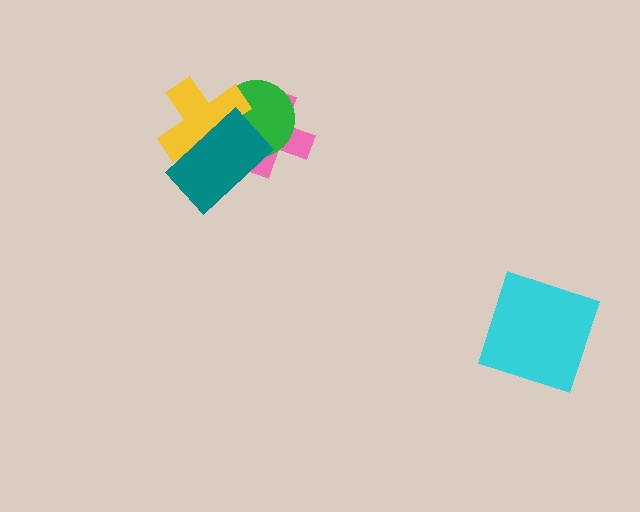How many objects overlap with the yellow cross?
3 objects overlap with the yellow cross.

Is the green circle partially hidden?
Yes, it is partially covered by another shape.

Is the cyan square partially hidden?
No, no other shape covers it.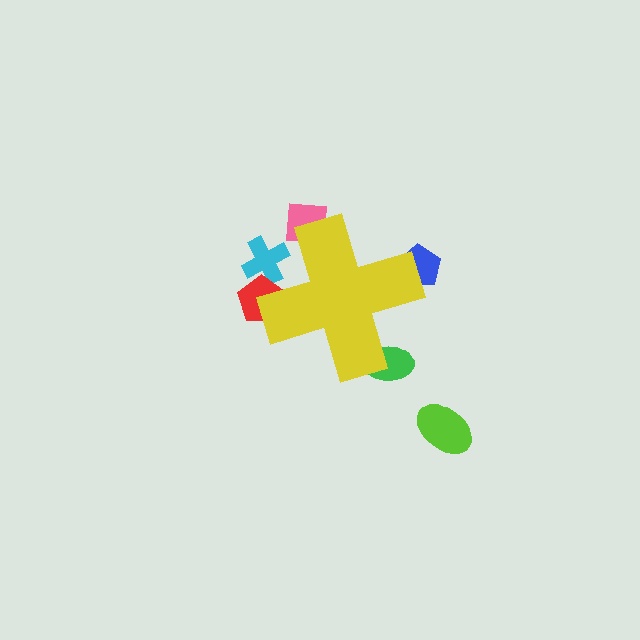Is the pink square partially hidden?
Yes, the pink square is partially hidden behind the yellow cross.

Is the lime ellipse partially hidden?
No, the lime ellipse is fully visible.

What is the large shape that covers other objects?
A yellow cross.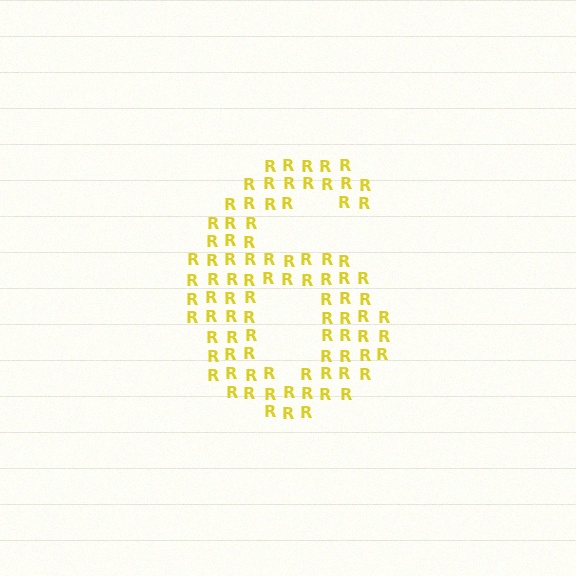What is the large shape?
The large shape is the digit 6.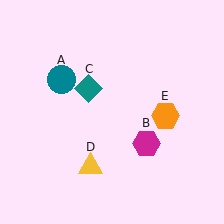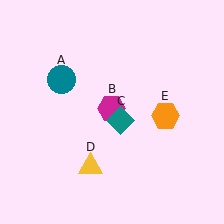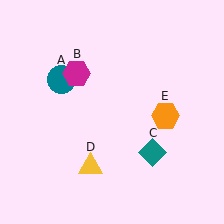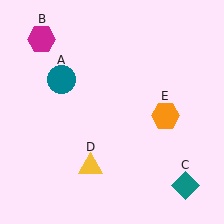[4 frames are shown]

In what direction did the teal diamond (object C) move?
The teal diamond (object C) moved down and to the right.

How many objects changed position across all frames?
2 objects changed position: magenta hexagon (object B), teal diamond (object C).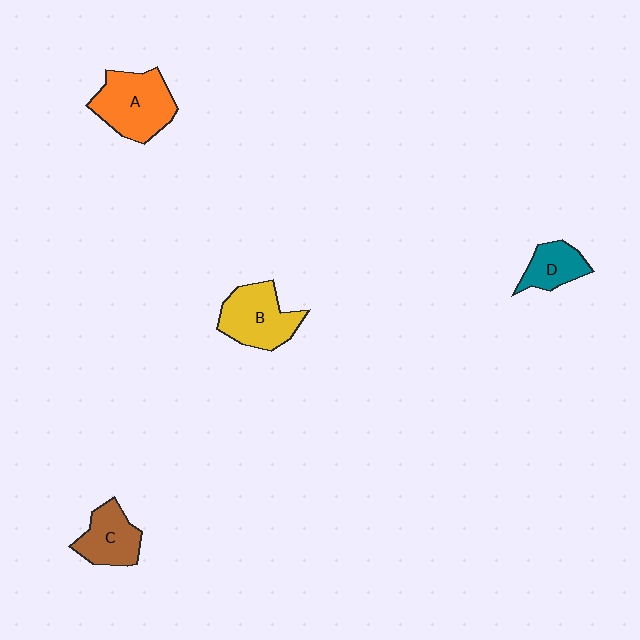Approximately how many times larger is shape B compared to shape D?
Approximately 1.6 times.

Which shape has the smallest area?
Shape D (teal).